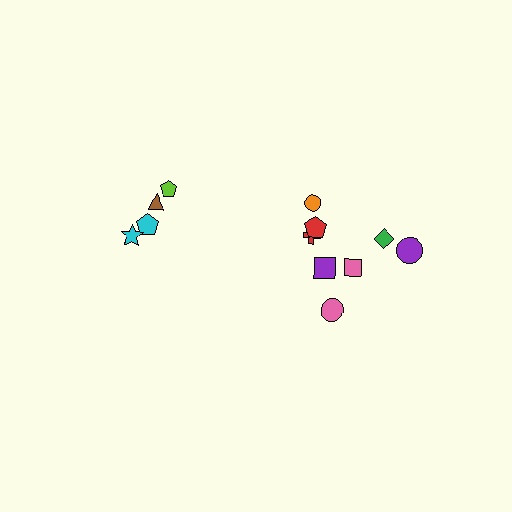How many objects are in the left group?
There are 4 objects.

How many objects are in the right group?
There are 8 objects.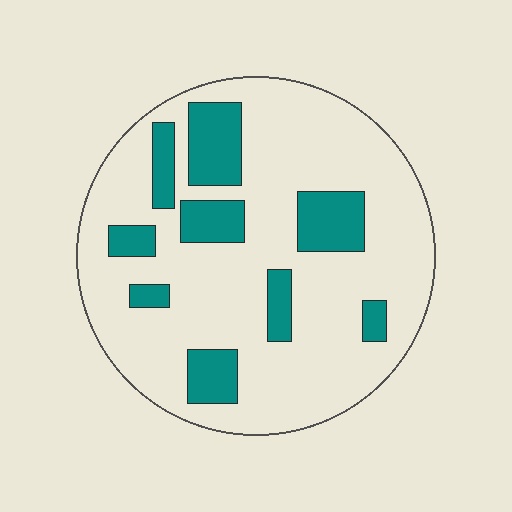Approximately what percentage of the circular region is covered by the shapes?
Approximately 20%.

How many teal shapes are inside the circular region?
9.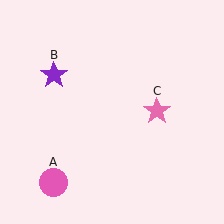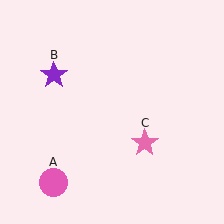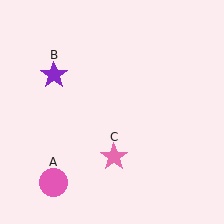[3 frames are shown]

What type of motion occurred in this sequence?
The pink star (object C) rotated clockwise around the center of the scene.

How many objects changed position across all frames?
1 object changed position: pink star (object C).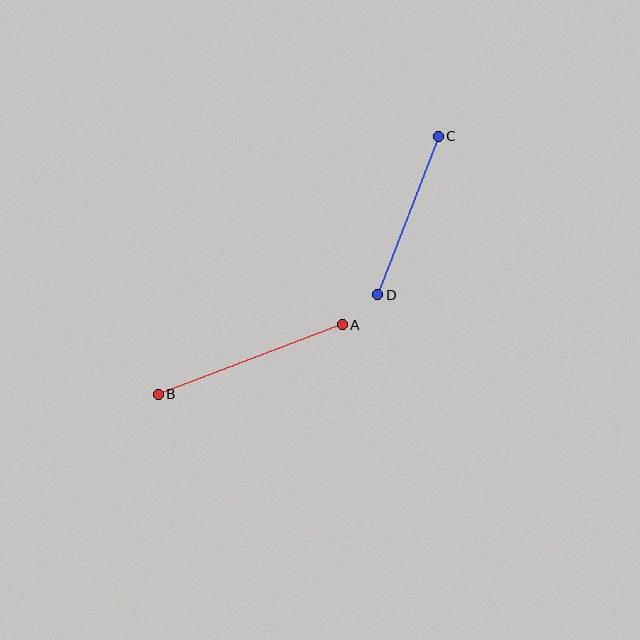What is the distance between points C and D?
The distance is approximately 170 pixels.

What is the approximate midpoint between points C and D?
The midpoint is at approximately (408, 215) pixels.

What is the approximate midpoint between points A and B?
The midpoint is at approximately (250, 360) pixels.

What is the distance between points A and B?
The distance is approximately 197 pixels.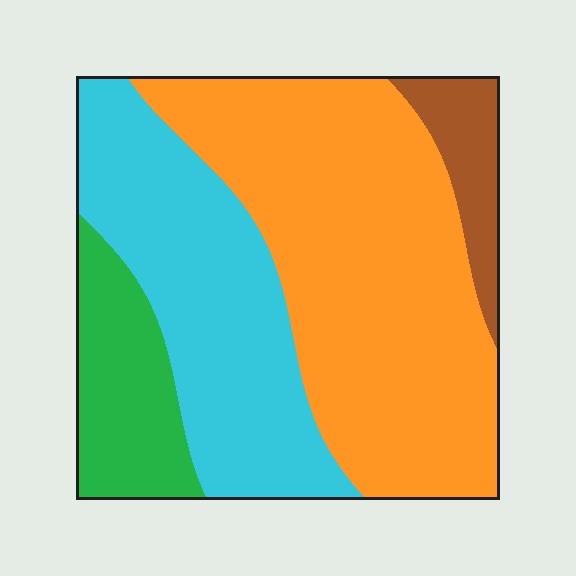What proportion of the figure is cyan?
Cyan takes up between a sixth and a third of the figure.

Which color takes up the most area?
Orange, at roughly 50%.